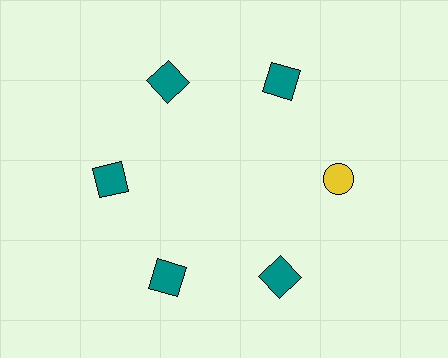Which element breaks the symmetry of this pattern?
The yellow circle at roughly the 3 o'clock position breaks the symmetry. All other shapes are teal squares.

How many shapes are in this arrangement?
There are 6 shapes arranged in a ring pattern.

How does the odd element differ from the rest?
It differs in both color (yellow instead of teal) and shape (circle instead of square).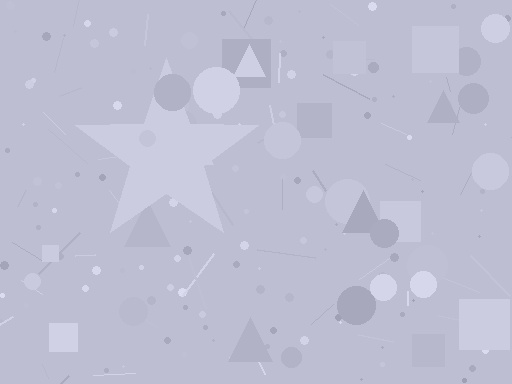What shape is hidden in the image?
A star is hidden in the image.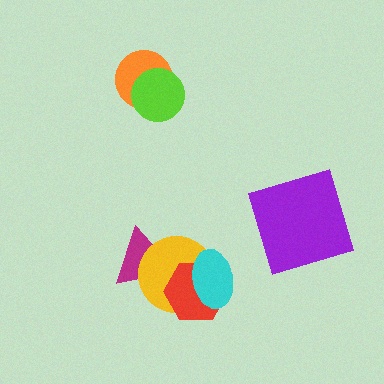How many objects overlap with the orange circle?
1 object overlaps with the orange circle.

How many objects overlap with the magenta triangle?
1 object overlaps with the magenta triangle.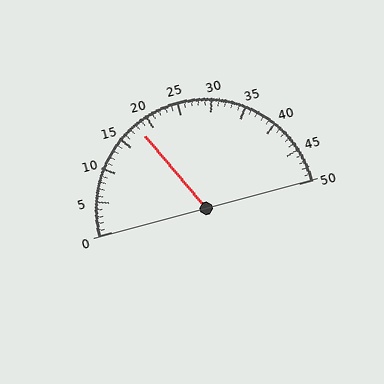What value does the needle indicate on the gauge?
The needle indicates approximately 18.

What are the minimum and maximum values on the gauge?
The gauge ranges from 0 to 50.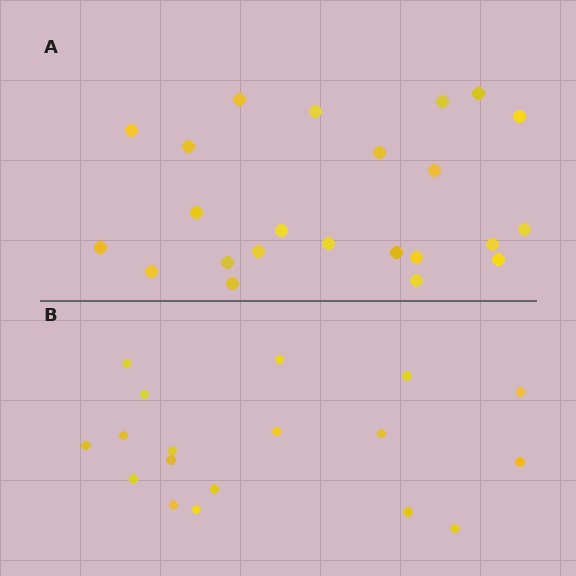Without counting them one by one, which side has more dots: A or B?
Region A (the top region) has more dots.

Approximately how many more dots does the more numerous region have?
Region A has about 5 more dots than region B.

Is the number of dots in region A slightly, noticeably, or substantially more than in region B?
Region A has noticeably more, but not dramatically so. The ratio is roughly 1.3 to 1.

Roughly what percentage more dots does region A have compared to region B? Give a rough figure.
About 30% more.